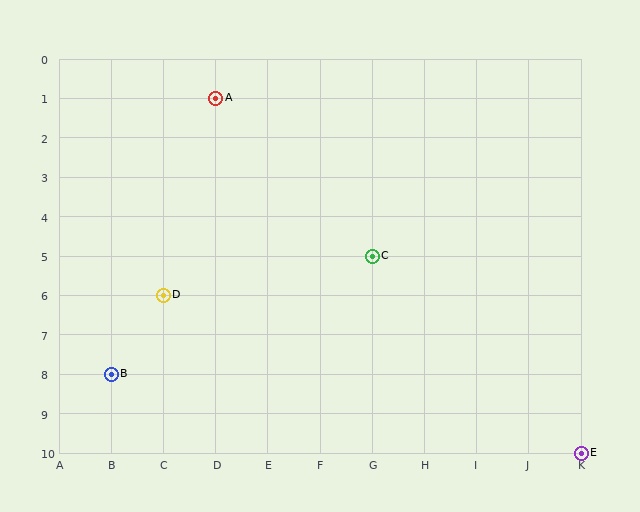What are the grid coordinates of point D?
Point D is at grid coordinates (C, 6).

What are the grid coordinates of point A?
Point A is at grid coordinates (D, 1).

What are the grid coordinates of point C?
Point C is at grid coordinates (G, 5).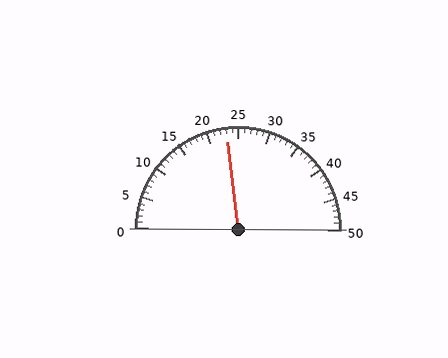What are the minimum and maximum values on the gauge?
The gauge ranges from 0 to 50.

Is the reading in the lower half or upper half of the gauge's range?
The reading is in the lower half of the range (0 to 50).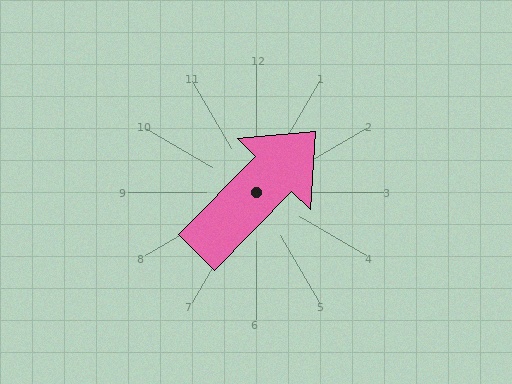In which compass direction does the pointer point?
Northeast.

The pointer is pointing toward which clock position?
Roughly 1 o'clock.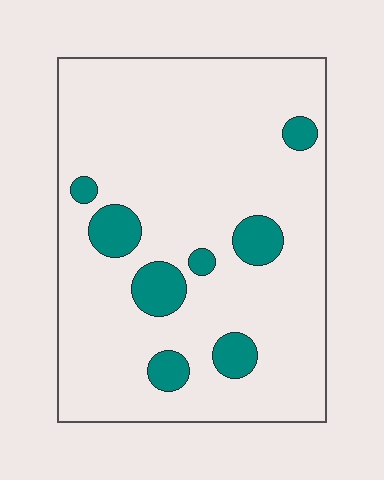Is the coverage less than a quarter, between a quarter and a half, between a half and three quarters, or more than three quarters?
Less than a quarter.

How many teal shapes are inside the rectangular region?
8.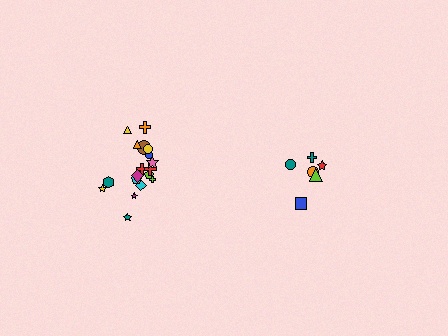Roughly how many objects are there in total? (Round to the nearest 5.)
Roughly 25 objects in total.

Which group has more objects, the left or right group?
The left group.